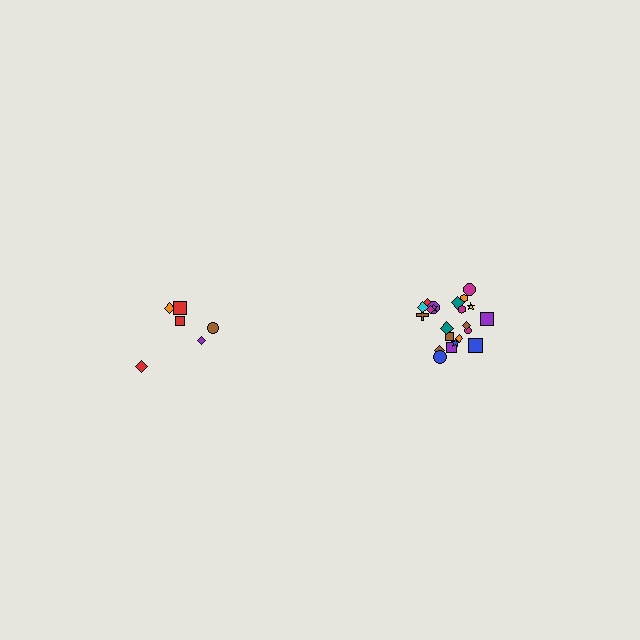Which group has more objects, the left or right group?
The right group.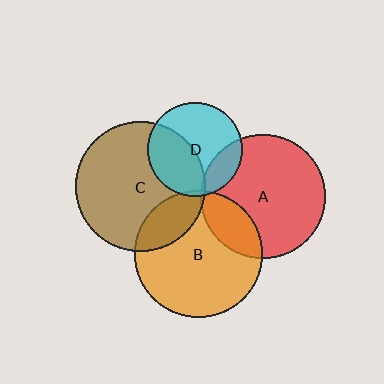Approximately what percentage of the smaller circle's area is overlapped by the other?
Approximately 20%.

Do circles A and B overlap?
Yes.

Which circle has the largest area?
Circle C (brown).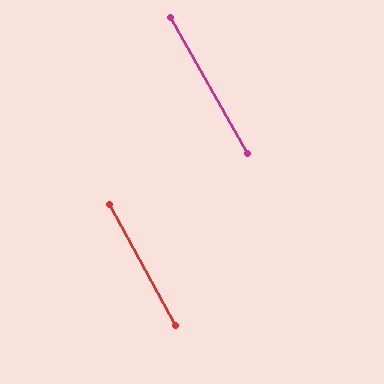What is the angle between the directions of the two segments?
Approximately 1 degree.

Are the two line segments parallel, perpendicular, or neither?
Parallel — their directions differ by only 0.7°.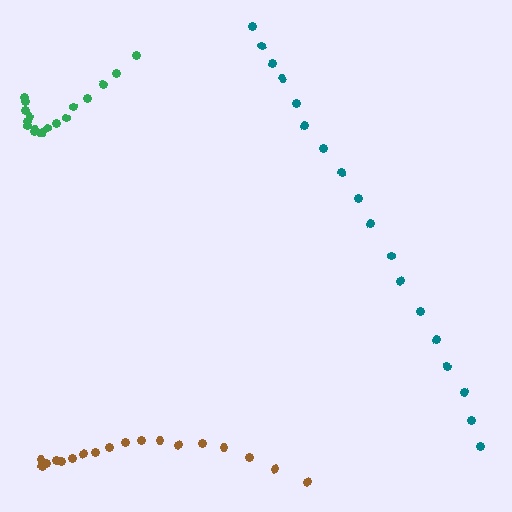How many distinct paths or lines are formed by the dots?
There are 3 distinct paths.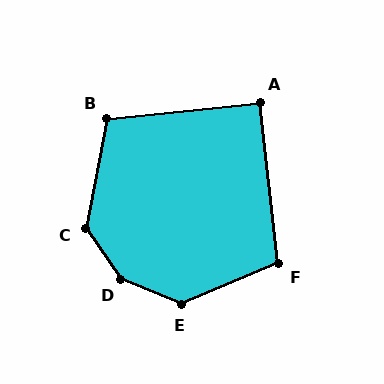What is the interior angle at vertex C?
Approximately 134 degrees (obtuse).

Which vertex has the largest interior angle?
D, at approximately 147 degrees.